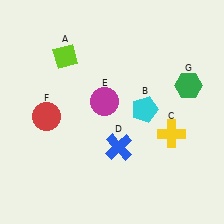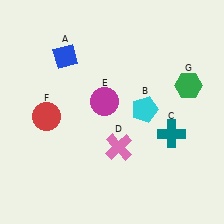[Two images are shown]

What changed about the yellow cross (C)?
In Image 1, C is yellow. In Image 2, it changed to teal.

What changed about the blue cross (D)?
In Image 1, D is blue. In Image 2, it changed to pink.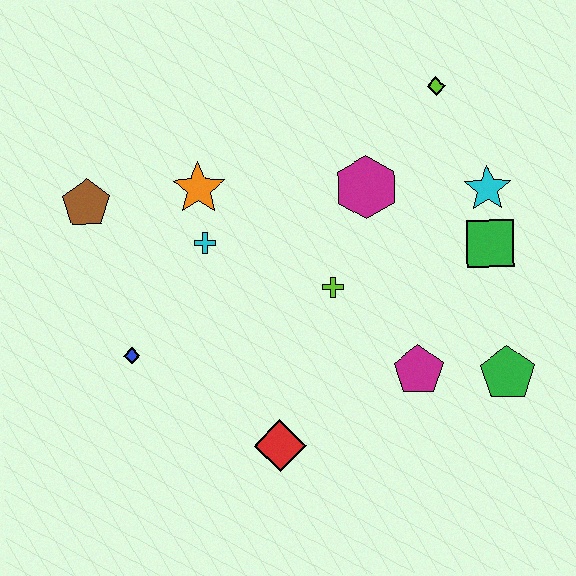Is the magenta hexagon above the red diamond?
Yes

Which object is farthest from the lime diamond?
The blue diamond is farthest from the lime diamond.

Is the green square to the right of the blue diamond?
Yes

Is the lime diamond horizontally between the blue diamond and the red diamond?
No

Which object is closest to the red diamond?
The magenta pentagon is closest to the red diamond.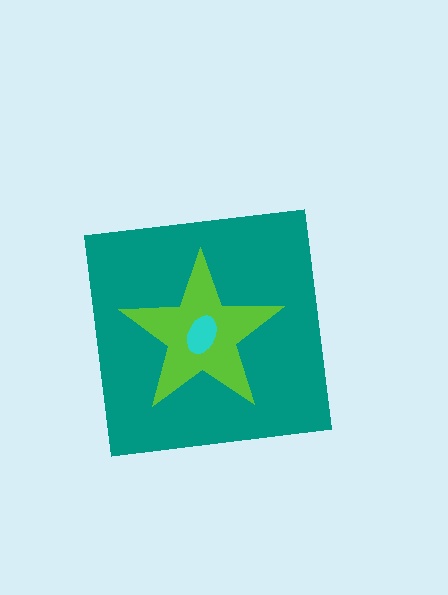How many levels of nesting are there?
3.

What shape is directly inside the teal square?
The lime star.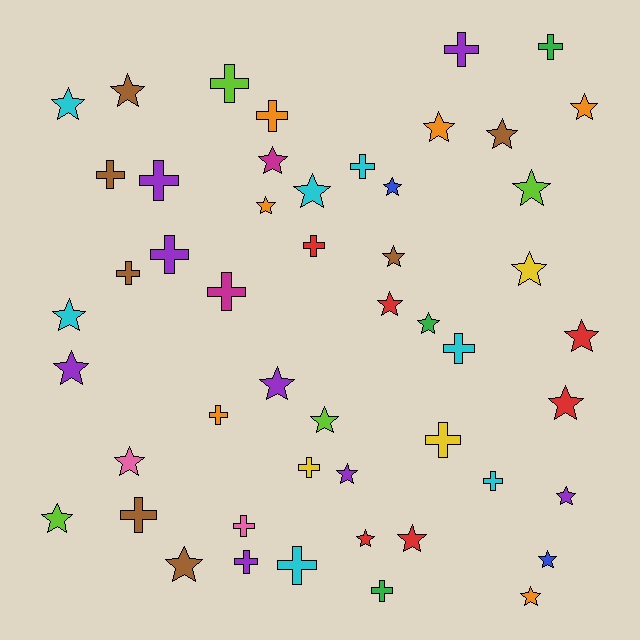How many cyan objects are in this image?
There are 7 cyan objects.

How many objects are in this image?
There are 50 objects.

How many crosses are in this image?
There are 21 crosses.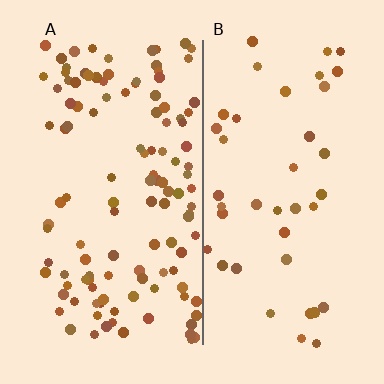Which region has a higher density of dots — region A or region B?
A (the left).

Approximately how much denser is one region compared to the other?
Approximately 2.8× — region A over region B.